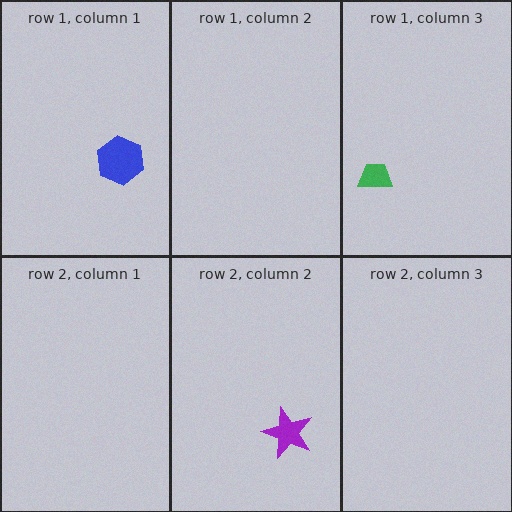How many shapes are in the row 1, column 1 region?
1.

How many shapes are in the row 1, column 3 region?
1.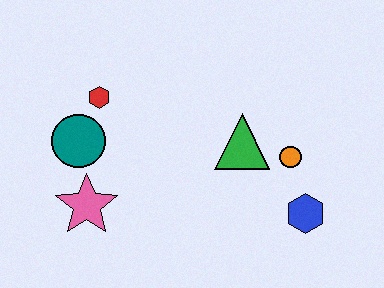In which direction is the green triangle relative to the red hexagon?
The green triangle is to the right of the red hexagon.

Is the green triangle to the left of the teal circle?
No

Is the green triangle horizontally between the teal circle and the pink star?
No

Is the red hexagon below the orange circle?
No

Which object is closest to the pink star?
The teal circle is closest to the pink star.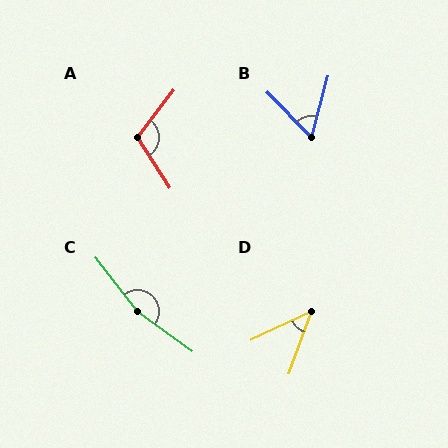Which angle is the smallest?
D, at approximately 45 degrees.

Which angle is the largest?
C, at approximately 164 degrees.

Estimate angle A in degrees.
Approximately 111 degrees.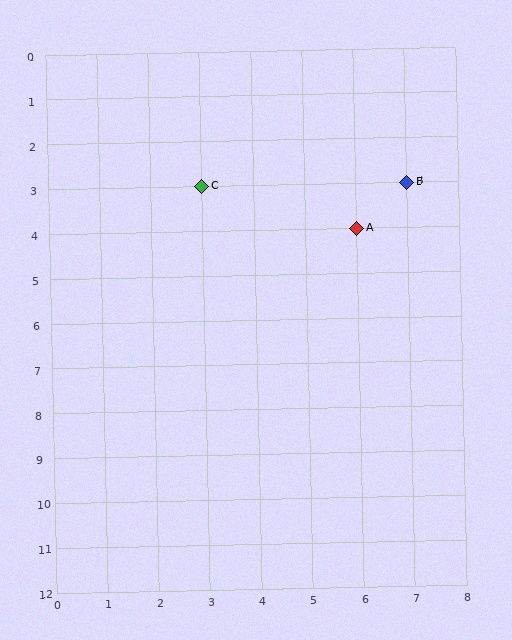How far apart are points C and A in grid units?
Points C and A are 3 columns and 1 row apart (about 3.2 grid units diagonally).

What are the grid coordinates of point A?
Point A is at grid coordinates (6, 4).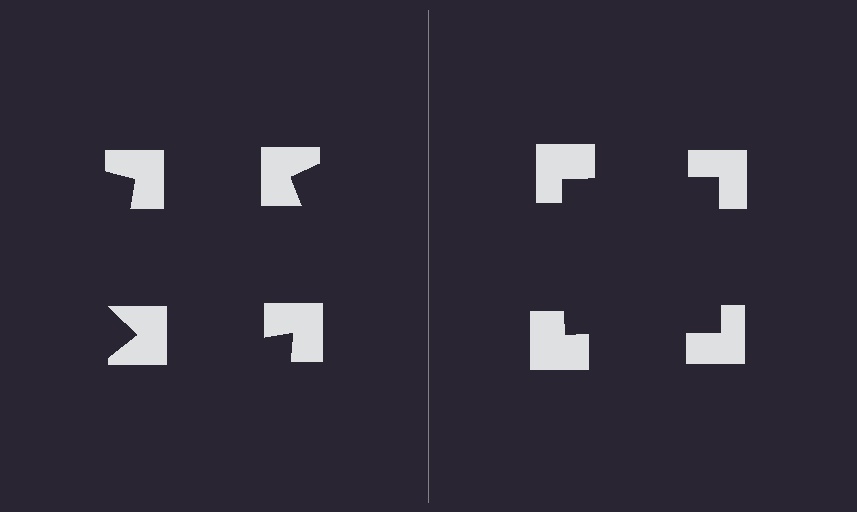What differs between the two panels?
The notched squares are positioned identically on both sides; only the wedge orientations differ. On the right they align to a square; on the left they are misaligned.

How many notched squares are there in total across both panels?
8 — 4 on each side.